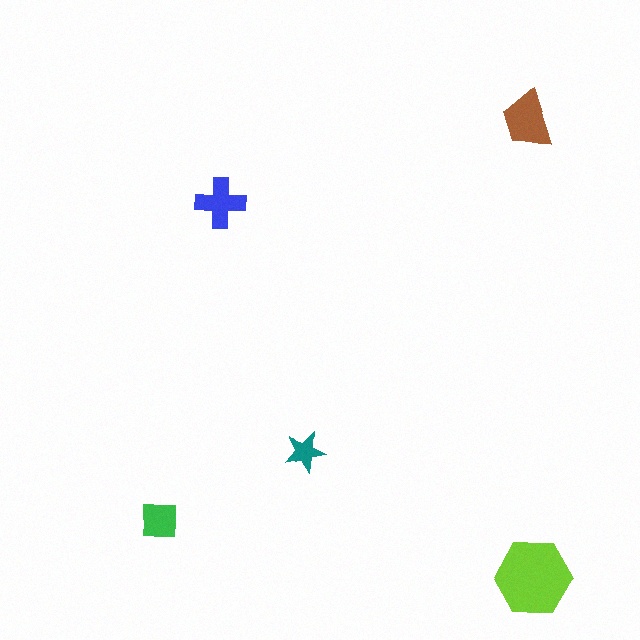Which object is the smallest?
The teal star.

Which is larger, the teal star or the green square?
The green square.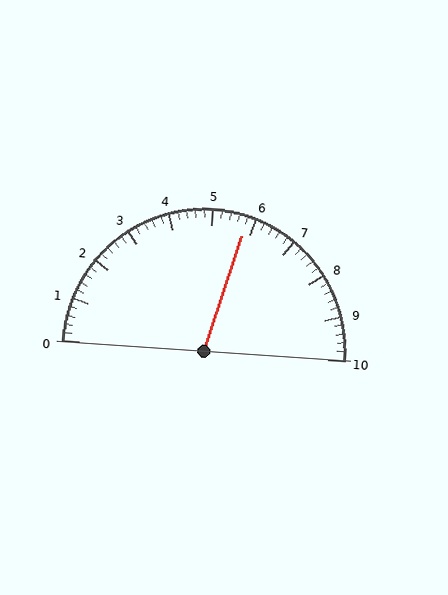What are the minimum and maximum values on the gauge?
The gauge ranges from 0 to 10.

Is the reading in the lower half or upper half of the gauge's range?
The reading is in the upper half of the range (0 to 10).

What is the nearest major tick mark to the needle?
The nearest major tick mark is 6.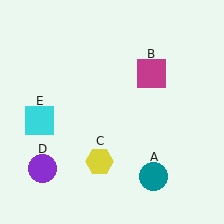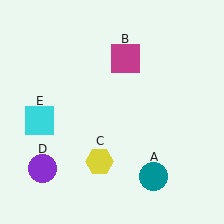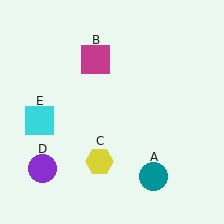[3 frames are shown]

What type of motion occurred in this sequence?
The magenta square (object B) rotated counterclockwise around the center of the scene.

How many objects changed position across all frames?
1 object changed position: magenta square (object B).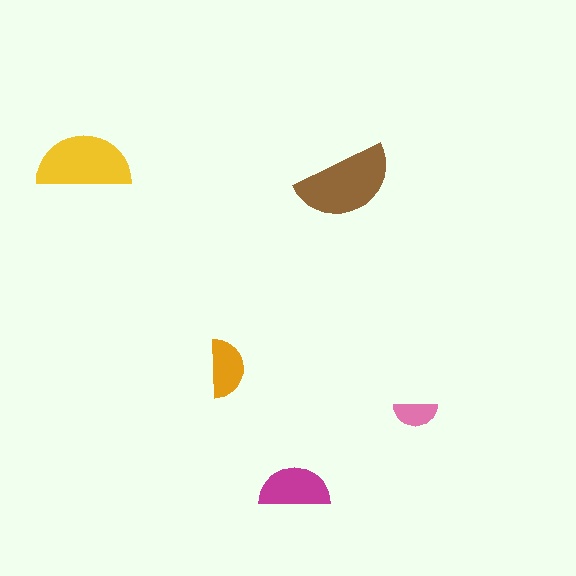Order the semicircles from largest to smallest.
the brown one, the yellow one, the magenta one, the orange one, the pink one.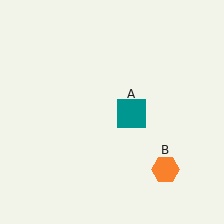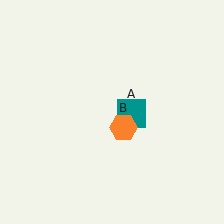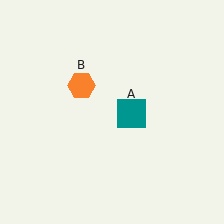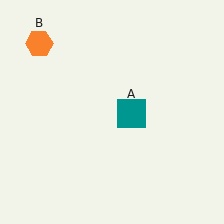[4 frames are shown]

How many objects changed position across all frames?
1 object changed position: orange hexagon (object B).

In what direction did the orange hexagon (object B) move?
The orange hexagon (object B) moved up and to the left.